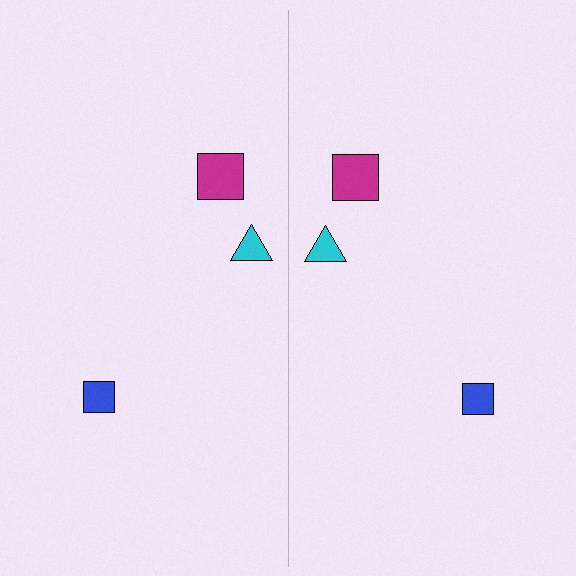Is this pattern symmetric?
Yes, this pattern has bilateral (reflection) symmetry.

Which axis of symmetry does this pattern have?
The pattern has a vertical axis of symmetry running through the center of the image.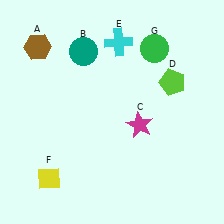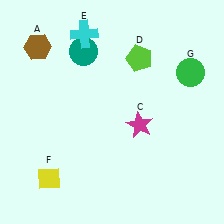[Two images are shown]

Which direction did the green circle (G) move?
The green circle (G) moved right.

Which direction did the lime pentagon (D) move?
The lime pentagon (D) moved left.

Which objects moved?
The objects that moved are: the lime pentagon (D), the cyan cross (E), the green circle (G).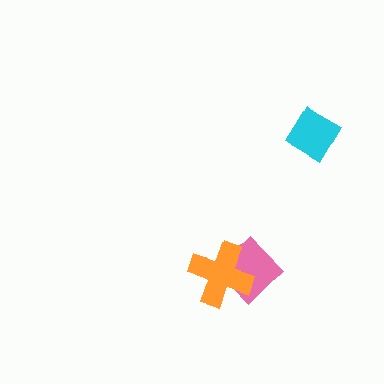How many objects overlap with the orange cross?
1 object overlaps with the orange cross.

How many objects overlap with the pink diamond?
1 object overlaps with the pink diamond.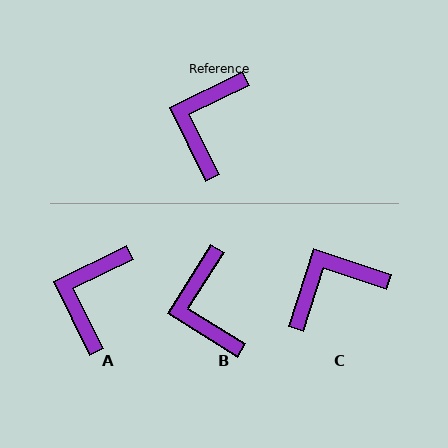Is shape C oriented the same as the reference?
No, it is off by about 44 degrees.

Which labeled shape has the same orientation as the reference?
A.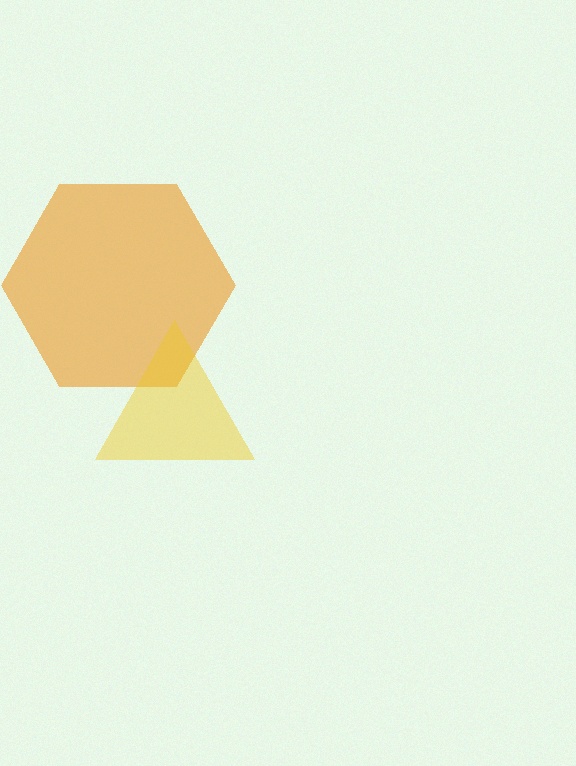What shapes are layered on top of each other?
The layered shapes are: an orange hexagon, a yellow triangle.